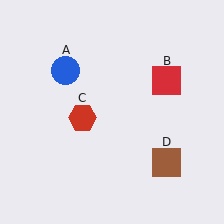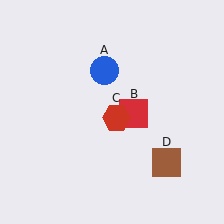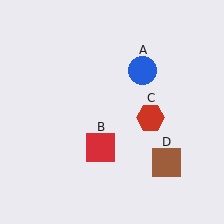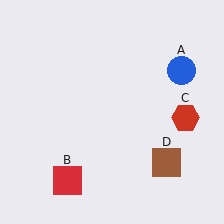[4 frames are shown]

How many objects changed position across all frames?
3 objects changed position: blue circle (object A), red square (object B), red hexagon (object C).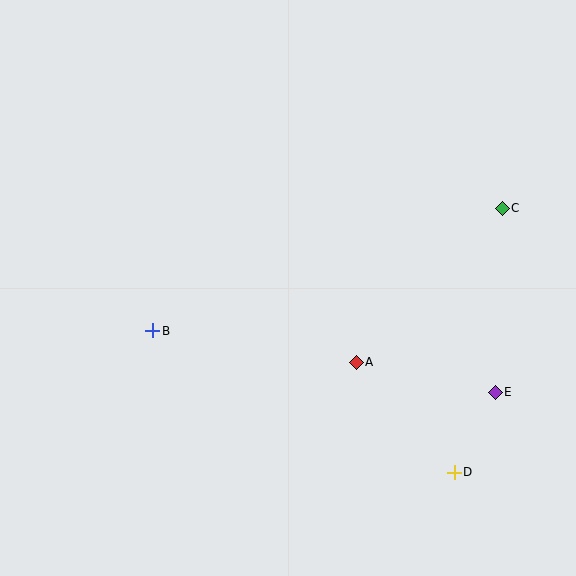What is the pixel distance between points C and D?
The distance between C and D is 268 pixels.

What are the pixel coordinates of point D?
Point D is at (454, 472).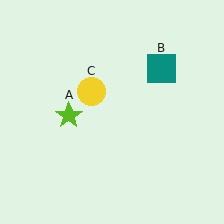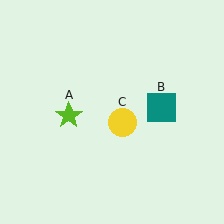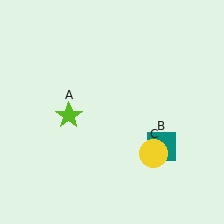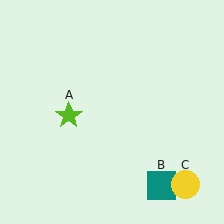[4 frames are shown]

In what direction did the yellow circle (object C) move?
The yellow circle (object C) moved down and to the right.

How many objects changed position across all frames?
2 objects changed position: teal square (object B), yellow circle (object C).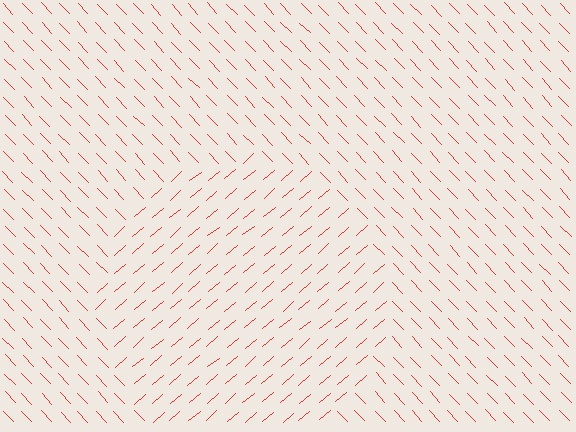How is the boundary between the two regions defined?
The boundary is defined purely by a change in line orientation (approximately 87 degrees difference). All lines are the same color and thickness.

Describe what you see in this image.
The image is filled with small red line segments. A circle region in the image has lines oriented differently from the surrounding lines, creating a visible texture boundary.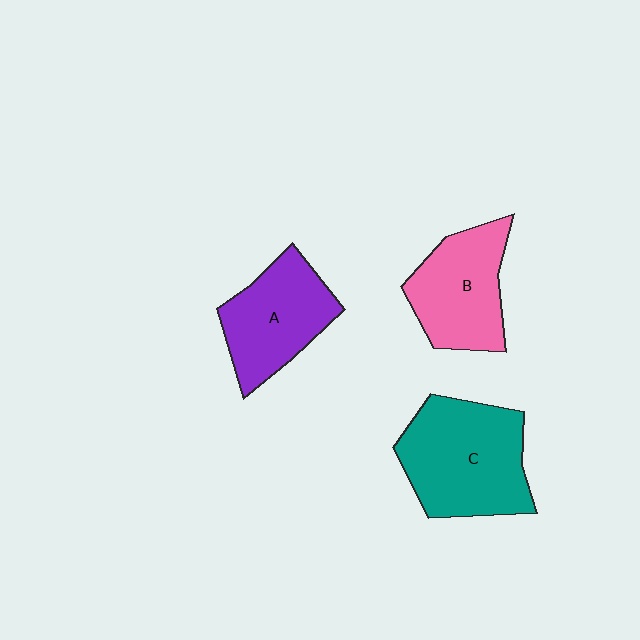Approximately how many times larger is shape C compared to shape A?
Approximately 1.3 times.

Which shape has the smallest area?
Shape A (purple).